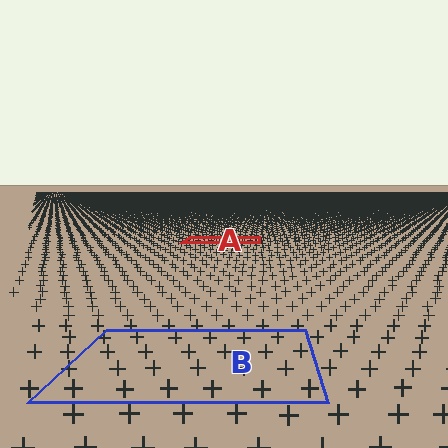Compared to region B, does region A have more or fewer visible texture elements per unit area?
Region A has more texture elements per unit area — they are packed more densely because it is farther away.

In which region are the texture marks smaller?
The texture marks are smaller in region A, because it is farther away.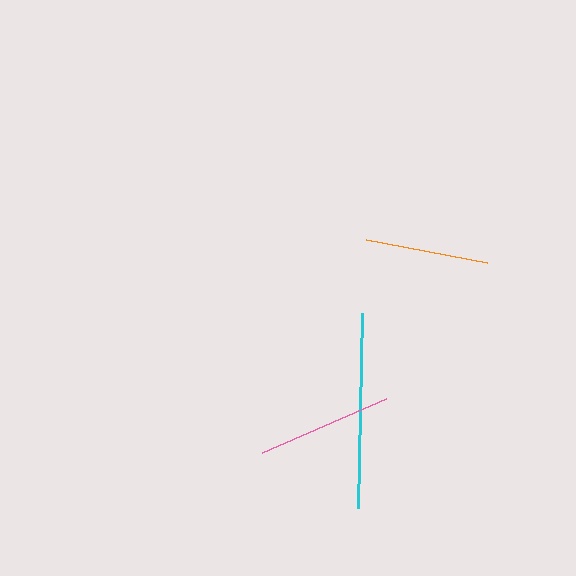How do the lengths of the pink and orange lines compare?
The pink and orange lines are approximately the same length.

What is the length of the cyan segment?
The cyan segment is approximately 195 pixels long.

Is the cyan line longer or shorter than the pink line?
The cyan line is longer than the pink line.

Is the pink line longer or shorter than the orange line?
The pink line is longer than the orange line.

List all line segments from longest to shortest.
From longest to shortest: cyan, pink, orange.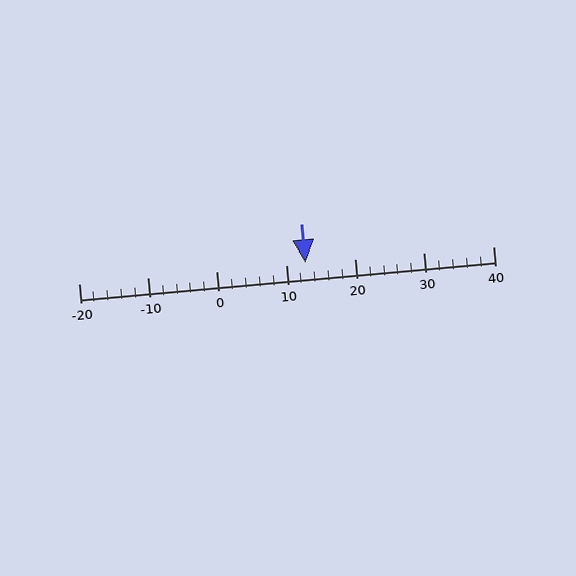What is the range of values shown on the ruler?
The ruler shows values from -20 to 40.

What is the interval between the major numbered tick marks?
The major tick marks are spaced 10 units apart.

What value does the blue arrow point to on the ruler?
The blue arrow points to approximately 13.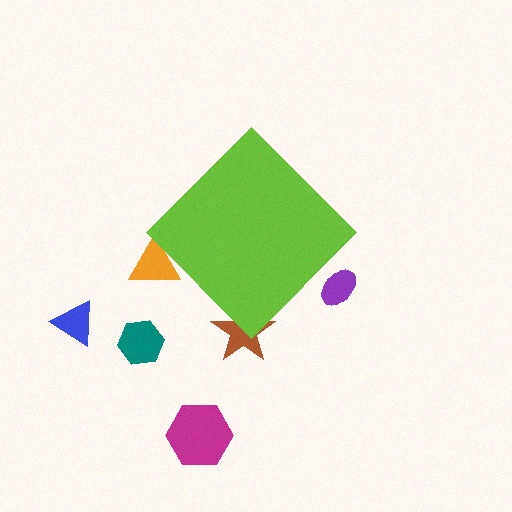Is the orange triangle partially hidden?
Yes, the orange triangle is partially hidden behind the lime diamond.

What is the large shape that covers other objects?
A lime diamond.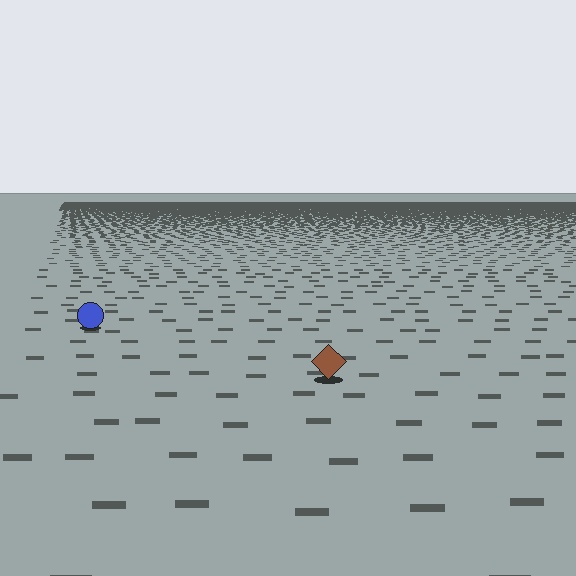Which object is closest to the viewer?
The brown diamond is closest. The texture marks near it are larger and more spread out.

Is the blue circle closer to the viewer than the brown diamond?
No. The brown diamond is closer — you can tell from the texture gradient: the ground texture is coarser near it.